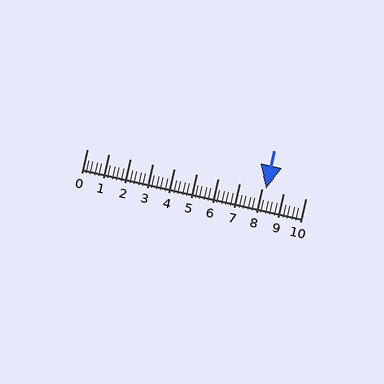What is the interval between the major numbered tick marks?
The major tick marks are spaced 1 units apart.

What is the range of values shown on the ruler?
The ruler shows values from 0 to 10.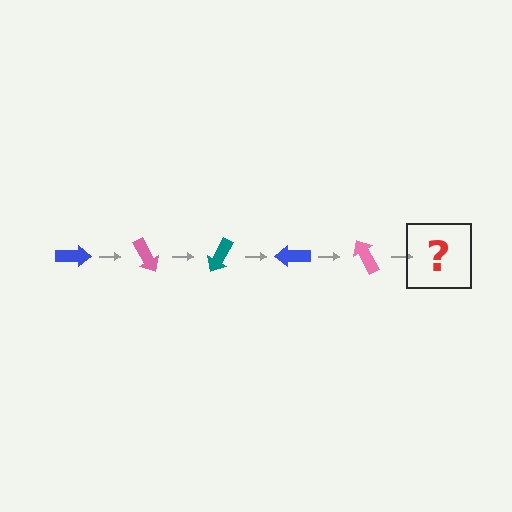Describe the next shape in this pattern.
It should be a teal arrow, rotated 300 degrees from the start.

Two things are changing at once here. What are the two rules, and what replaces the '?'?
The two rules are that it rotates 60 degrees each step and the color cycles through blue, pink, and teal. The '?' should be a teal arrow, rotated 300 degrees from the start.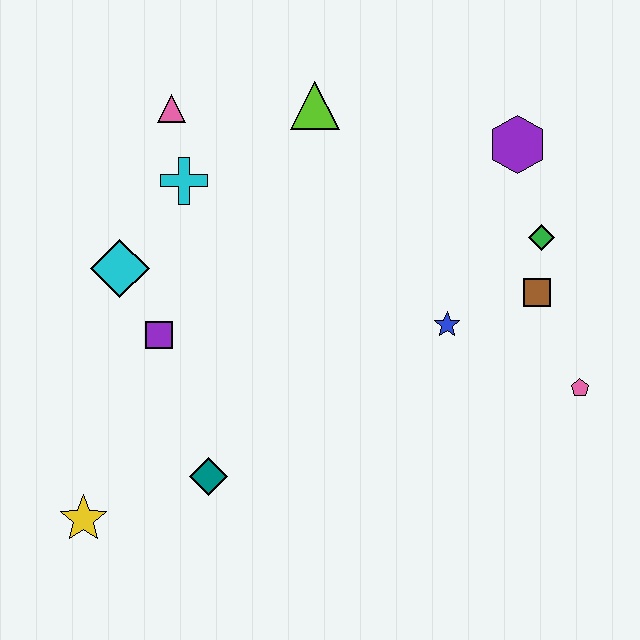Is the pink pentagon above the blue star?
No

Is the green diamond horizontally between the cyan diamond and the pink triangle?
No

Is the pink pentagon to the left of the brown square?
No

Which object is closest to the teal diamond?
The yellow star is closest to the teal diamond.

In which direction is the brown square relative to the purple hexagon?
The brown square is below the purple hexagon.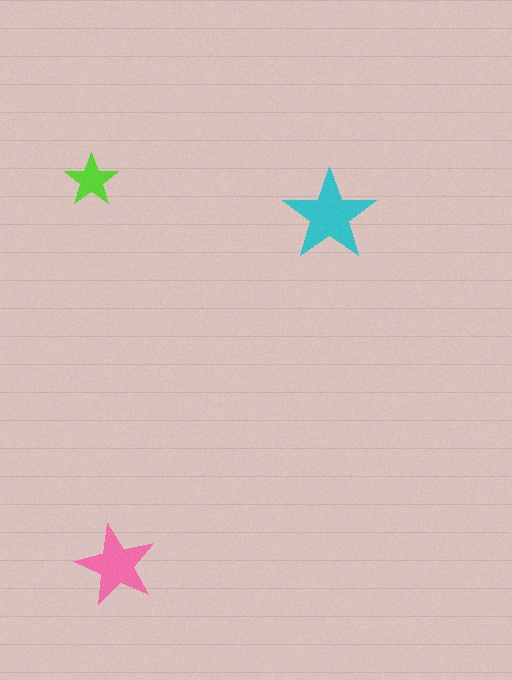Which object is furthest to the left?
The lime star is leftmost.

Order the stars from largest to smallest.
the cyan one, the pink one, the lime one.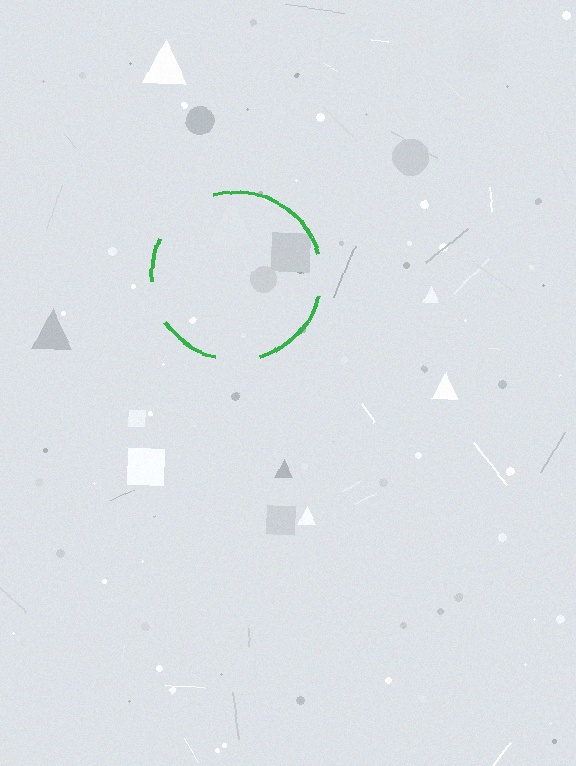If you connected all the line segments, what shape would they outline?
They would outline a circle.